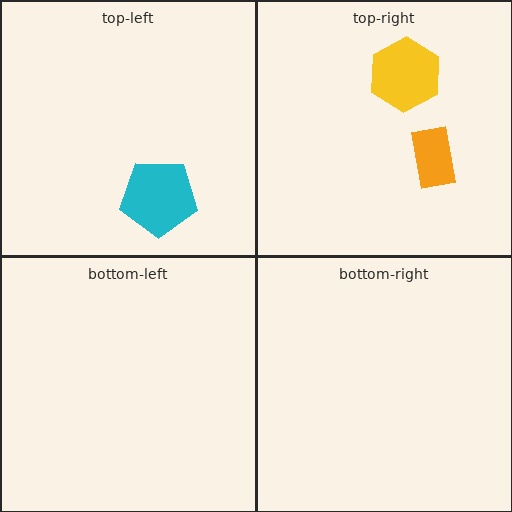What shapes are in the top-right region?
The orange rectangle, the yellow hexagon.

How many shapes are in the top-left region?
1.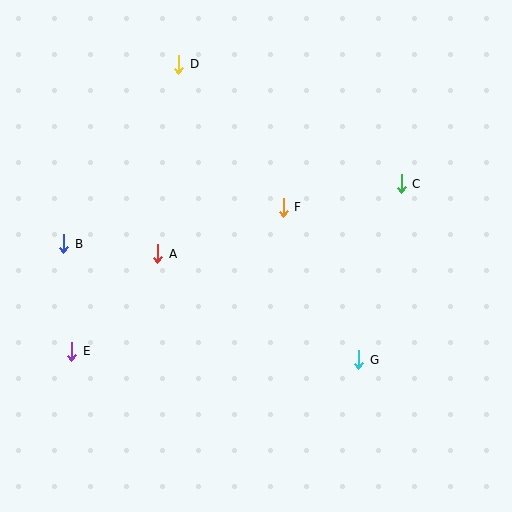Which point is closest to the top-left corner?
Point D is closest to the top-left corner.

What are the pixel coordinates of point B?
Point B is at (64, 244).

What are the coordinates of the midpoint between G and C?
The midpoint between G and C is at (380, 272).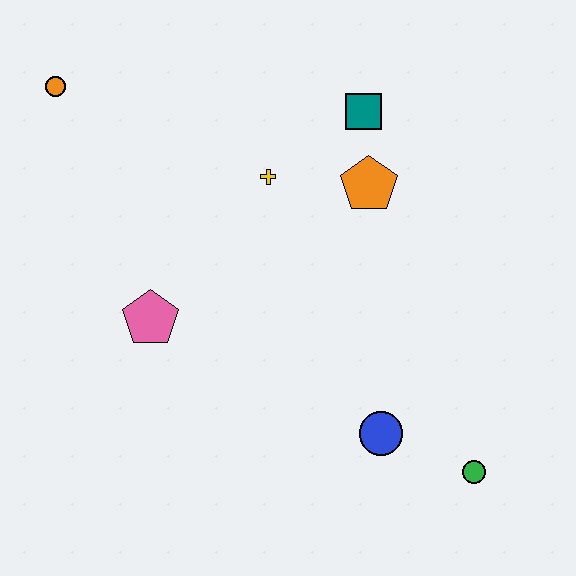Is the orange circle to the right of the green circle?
No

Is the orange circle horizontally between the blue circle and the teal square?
No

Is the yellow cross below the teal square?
Yes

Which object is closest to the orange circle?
The yellow cross is closest to the orange circle.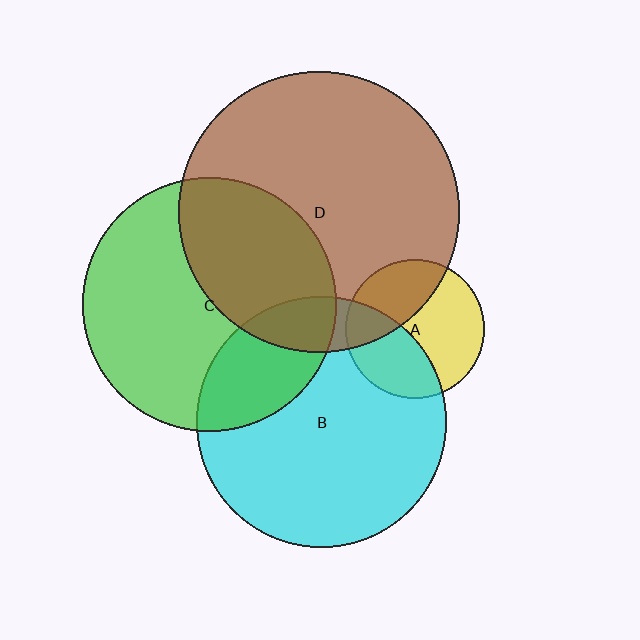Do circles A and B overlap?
Yes.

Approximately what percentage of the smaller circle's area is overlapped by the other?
Approximately 40%.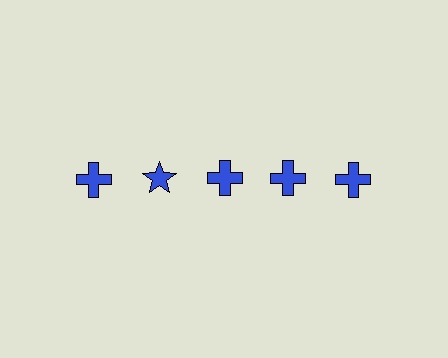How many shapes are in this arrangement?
There are 5 shapes arranged in a grid pattern.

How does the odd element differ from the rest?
It has a different shape: star instead of cross.